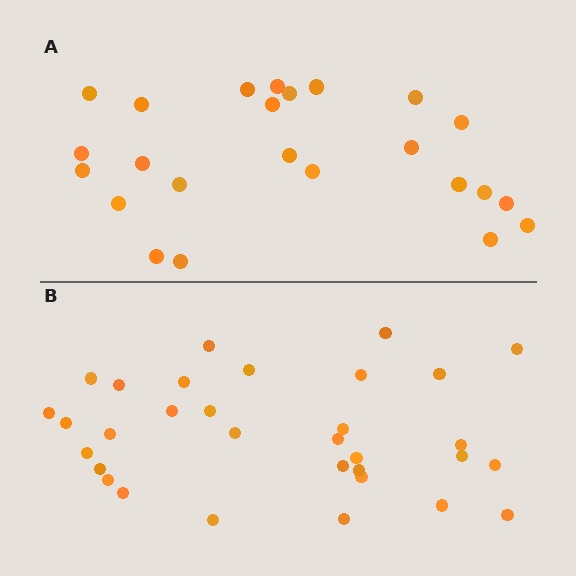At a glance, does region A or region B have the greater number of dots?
Region B (the bottom region) has more dots.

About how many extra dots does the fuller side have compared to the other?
Region B has roughly 8 or so more dots than region A.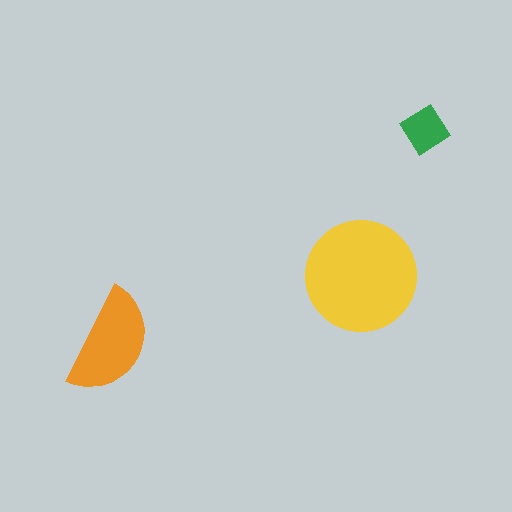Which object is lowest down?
The orange semicircle is bottommost.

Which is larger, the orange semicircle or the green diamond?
The orange semicircle.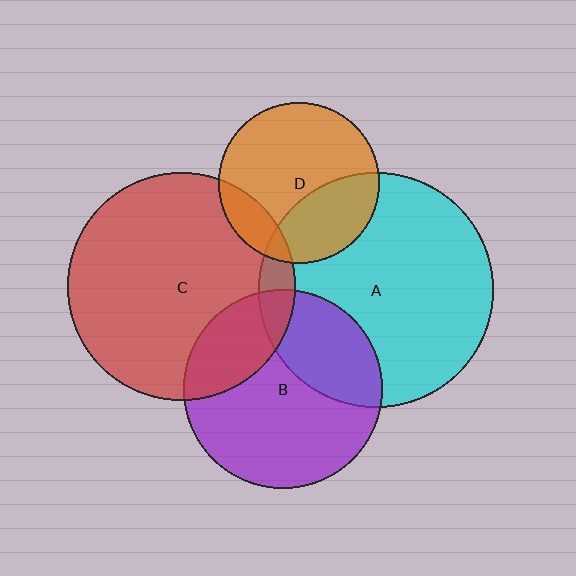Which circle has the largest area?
Circle A (cyan).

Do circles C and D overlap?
Yes.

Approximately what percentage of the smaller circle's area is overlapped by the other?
Approximately 15%.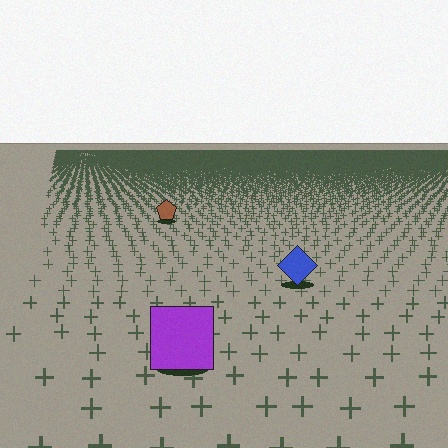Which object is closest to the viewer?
The purple square is closest. The texture marks near it are larger and more spread out.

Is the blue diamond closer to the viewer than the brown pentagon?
Yes. The blue diamond is closer — you can tell from the texture gradient: the ground texture is coarser near it.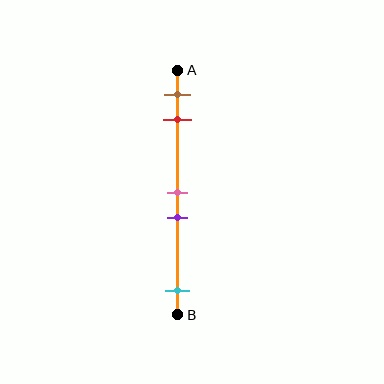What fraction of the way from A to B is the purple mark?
The purple mark is approximately 60% (0.6) of the way from A to B.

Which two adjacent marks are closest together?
The pink and purple marks are the closest adjacent pair.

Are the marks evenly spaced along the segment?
No, the marks are not evenly spaced.